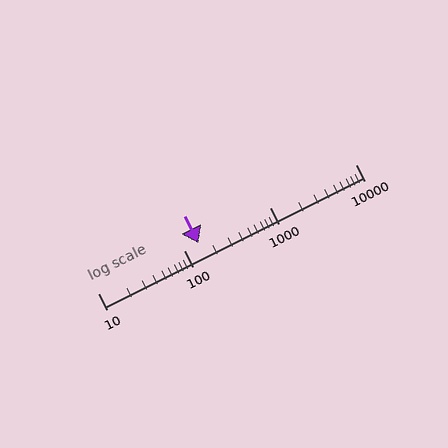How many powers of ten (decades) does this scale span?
The scale spans 3 decades, from 10 to 10000.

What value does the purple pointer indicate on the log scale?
The pointer indicates approximately 150.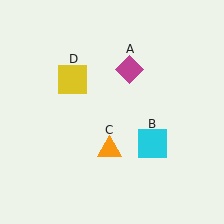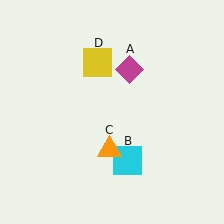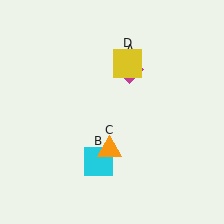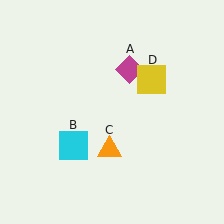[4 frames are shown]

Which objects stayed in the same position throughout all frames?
Magenta diamond (object A) and orange triangle (object C) remained stationary.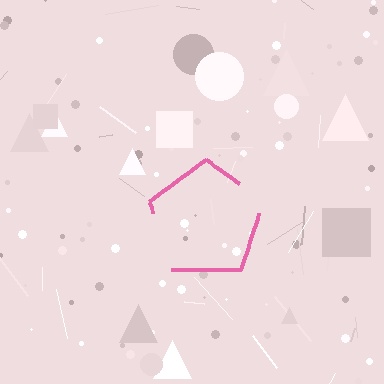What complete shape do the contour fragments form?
The contour fragments form a pentagon.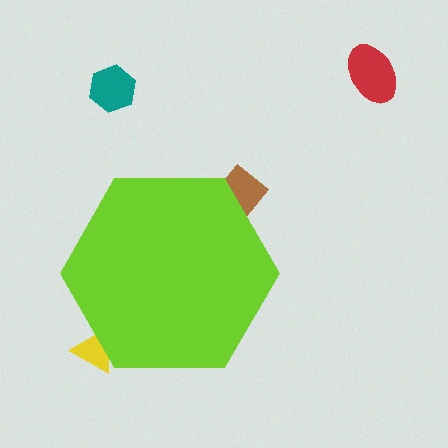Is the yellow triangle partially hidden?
Yes, the yellow triangle is partially hidden behind the lime hexagon.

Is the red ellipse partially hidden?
No, the red ellipse is fully visible.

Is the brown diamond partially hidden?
Yes, the brown diamond is partially hidden behind the lime hexagon.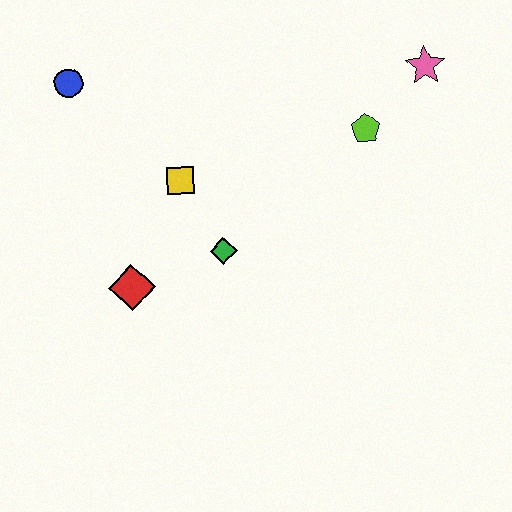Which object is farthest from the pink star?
The red diamond is farthest from the pink star.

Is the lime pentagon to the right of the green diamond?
Yes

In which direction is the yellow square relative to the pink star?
The yellow square is to the left of the pink star.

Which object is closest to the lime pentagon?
The pink star is closest to the lime pentagon.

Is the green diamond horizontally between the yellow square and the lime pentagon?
Yes